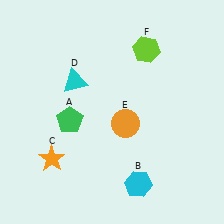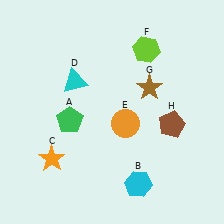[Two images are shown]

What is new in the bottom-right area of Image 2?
A brown pentagon (H) was added in the bottom-right area of Image 2.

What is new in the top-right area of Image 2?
A brown star (G) was added in the top-right area of Image 2.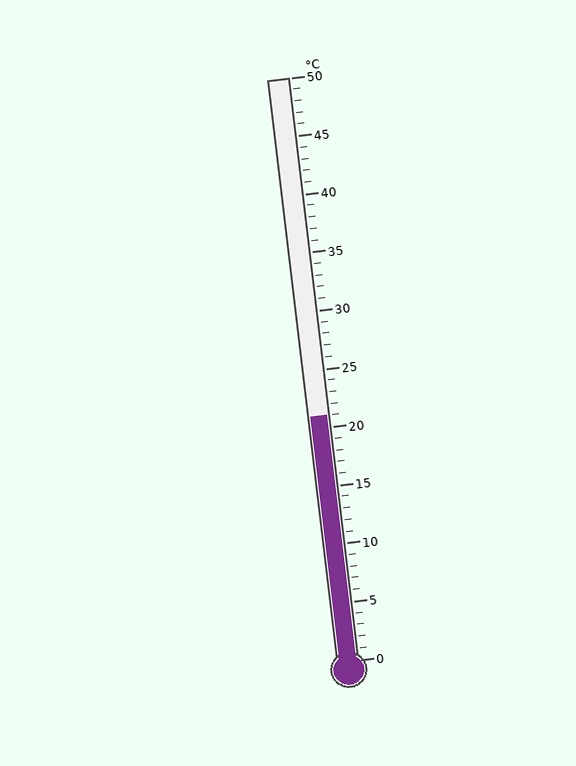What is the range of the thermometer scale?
The thermometer scale ranges from 0°C to 50°C.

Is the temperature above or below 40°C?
The temperature is below 40°C.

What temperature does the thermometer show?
The thermometer shows approximately 21°C.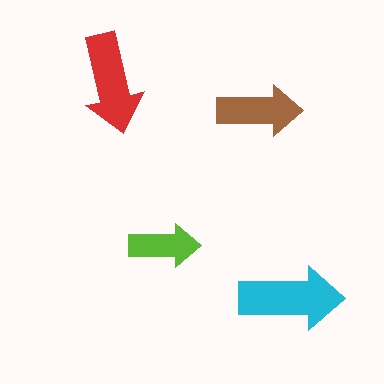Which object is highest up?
The red arrow is topmost.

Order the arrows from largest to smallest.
the cyan one, the red one, the brown one, the lime one.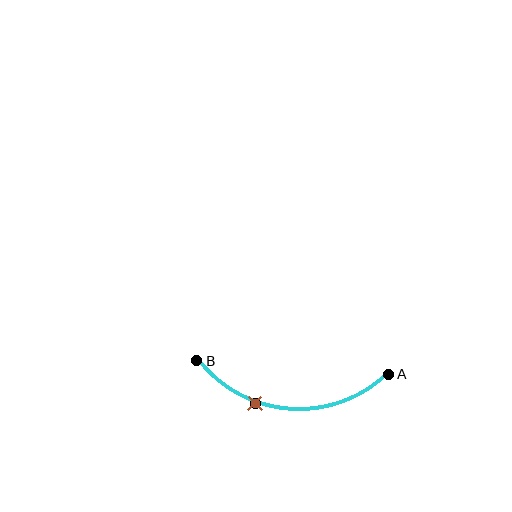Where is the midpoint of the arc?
The arc midpoint is the point on the curve farthest from the straight line joining A and B. It sits below that line.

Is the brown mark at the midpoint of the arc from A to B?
No. The brown mark lies on the arc but is closer to endpoint B. The arc midpoint would be at the point on the curve equidistant along the arc from both A and B.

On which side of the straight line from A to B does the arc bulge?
The arc bulges below the straight line connecting A and B.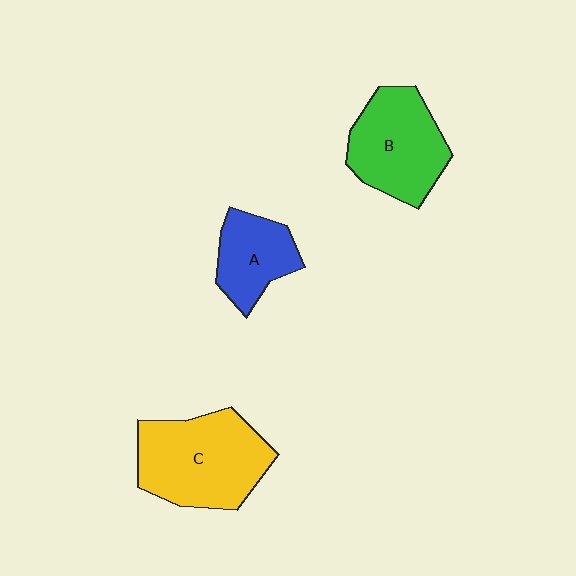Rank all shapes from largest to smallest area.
From largest to smallest: C (yellow), B (green), A (blue).